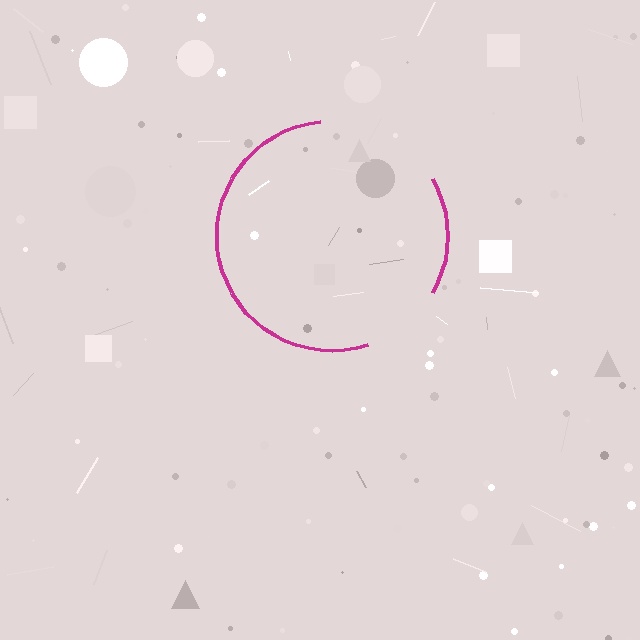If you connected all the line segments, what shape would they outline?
They would outline a circle.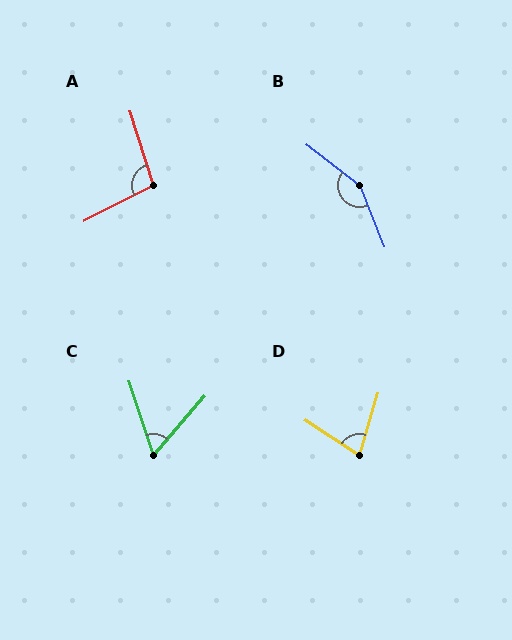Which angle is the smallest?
C, at approximately 59 degrees.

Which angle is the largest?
B, at approximately 150 degrees.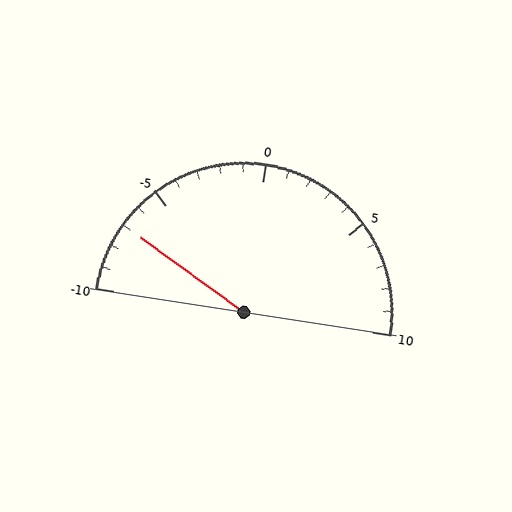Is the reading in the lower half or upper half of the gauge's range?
The reading is in the lower half of the range (-10 to 10).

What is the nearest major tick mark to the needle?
The nearest major tick mark is -5.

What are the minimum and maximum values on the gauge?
The gauge ranges from -10 to 10.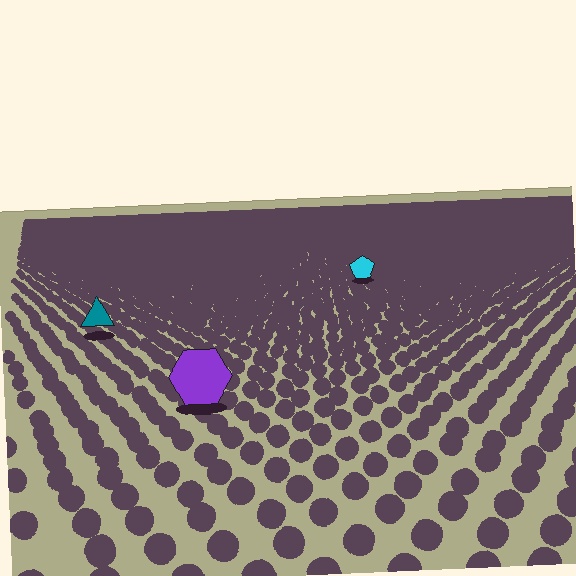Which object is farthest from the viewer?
The cyan pentagon is farthest from the viewer. It appears smaller and the ground texture around it is denser.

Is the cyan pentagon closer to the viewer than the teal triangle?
No. The teal triangle is closer — you can tell from the texture gradient: the ground texture is coarser near it.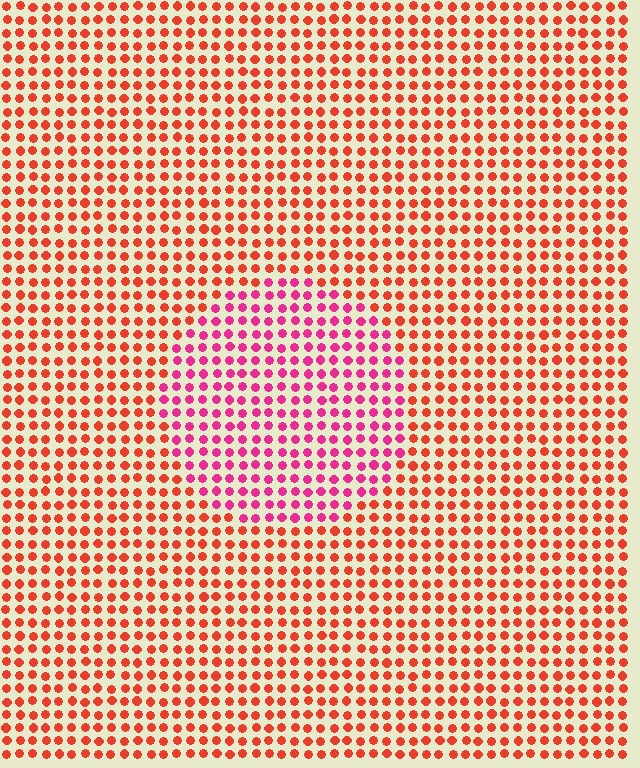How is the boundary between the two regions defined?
The boundary is defined purely by a slight shift in hue (about 39 degrees). Spacing, size, and orientation are identical on both sides.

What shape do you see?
I see a circle.